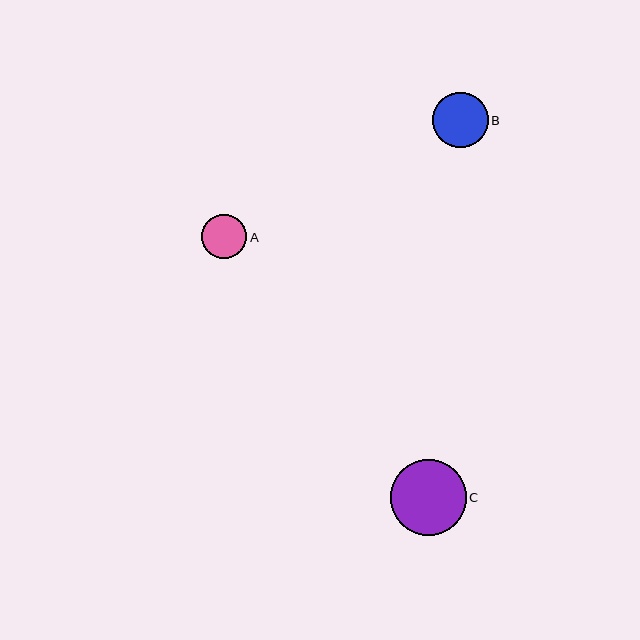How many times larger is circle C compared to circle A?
Circle C is approximately 1.7 times the size of circle A.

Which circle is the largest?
Circle C is the largest with a size of approximately 75 pixels.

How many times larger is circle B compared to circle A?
Circle B is approximately 1.2 times the size of circle A.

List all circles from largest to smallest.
From largest to smallest: C, B, A.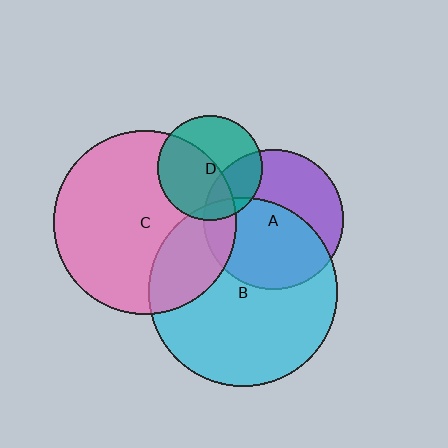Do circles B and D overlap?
Yes.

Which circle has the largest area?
Circle B (cyan).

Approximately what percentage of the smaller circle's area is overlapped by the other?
Approximately 10%.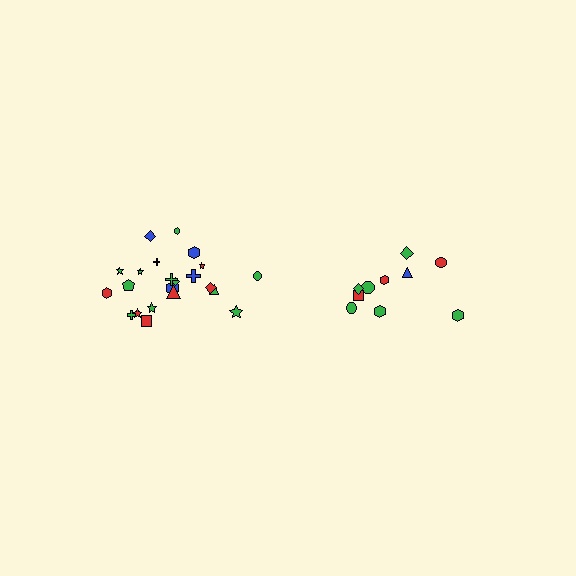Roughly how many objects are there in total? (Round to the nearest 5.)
Roughly 30 objects in total.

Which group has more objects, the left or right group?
The left group.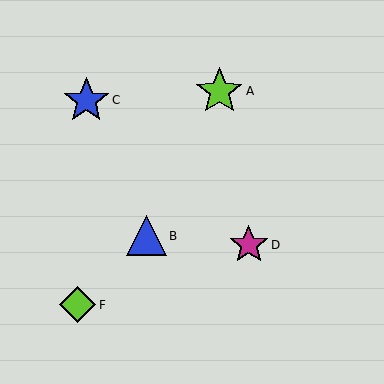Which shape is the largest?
The lime star (labeled A) is the largest.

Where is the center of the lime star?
The center of the lime star is at (219, 91).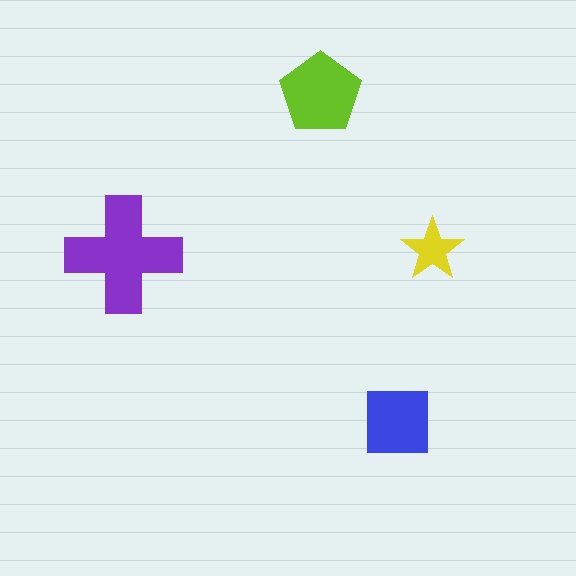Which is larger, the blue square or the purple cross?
The purple cross.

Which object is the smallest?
The yellow star.